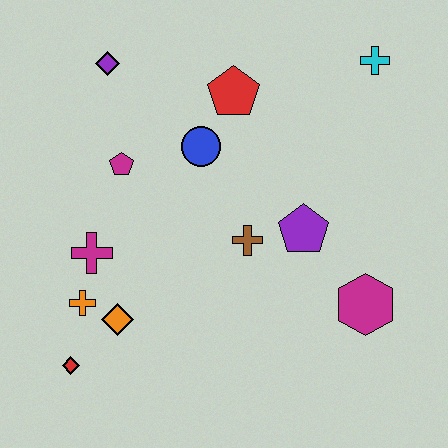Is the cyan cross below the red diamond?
No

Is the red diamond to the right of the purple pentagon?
No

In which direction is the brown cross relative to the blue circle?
The brown cross is below the blue circle.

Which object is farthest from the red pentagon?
The red diamond is farthest from the red pentagon.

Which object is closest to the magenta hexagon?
The purple pentagon is closest to the magenta hexagon.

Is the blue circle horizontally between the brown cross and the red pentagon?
No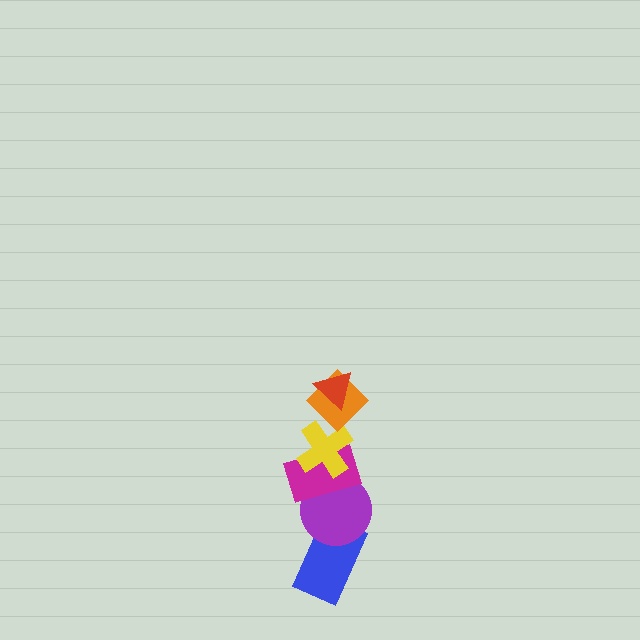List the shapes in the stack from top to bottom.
From top to bottom: the red triangle, the orange diamond, the yellow cross, the magenta rectangle, the purple circle, the blue rectangle.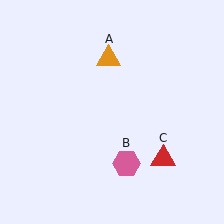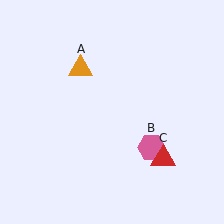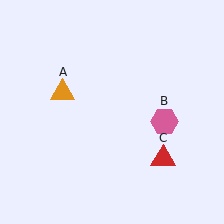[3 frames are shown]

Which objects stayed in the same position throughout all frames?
Red triangle (object C) remained stationary.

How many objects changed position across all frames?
2 objects changed position: orange triangle (object A), pink hexagon (object B).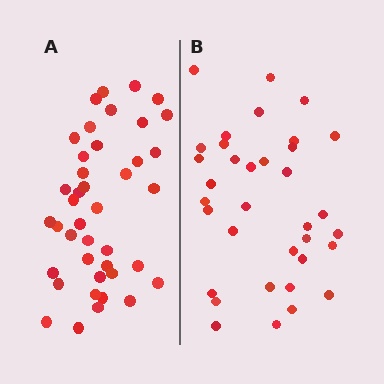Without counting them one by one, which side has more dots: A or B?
Region A (the left region) has more dots.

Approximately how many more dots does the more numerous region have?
Region A has about 6 more dots than region B.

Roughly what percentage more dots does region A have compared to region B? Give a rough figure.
About 15% more.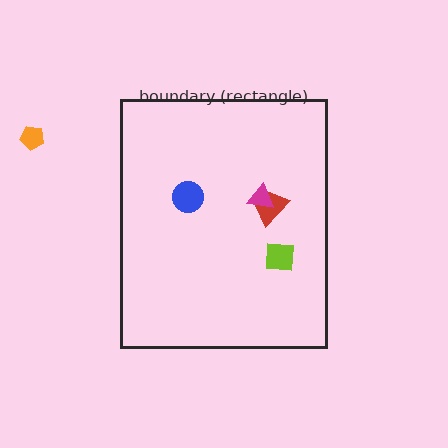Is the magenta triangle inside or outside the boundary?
Inside.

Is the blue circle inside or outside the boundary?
Inside.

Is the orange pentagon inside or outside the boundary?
Outside.